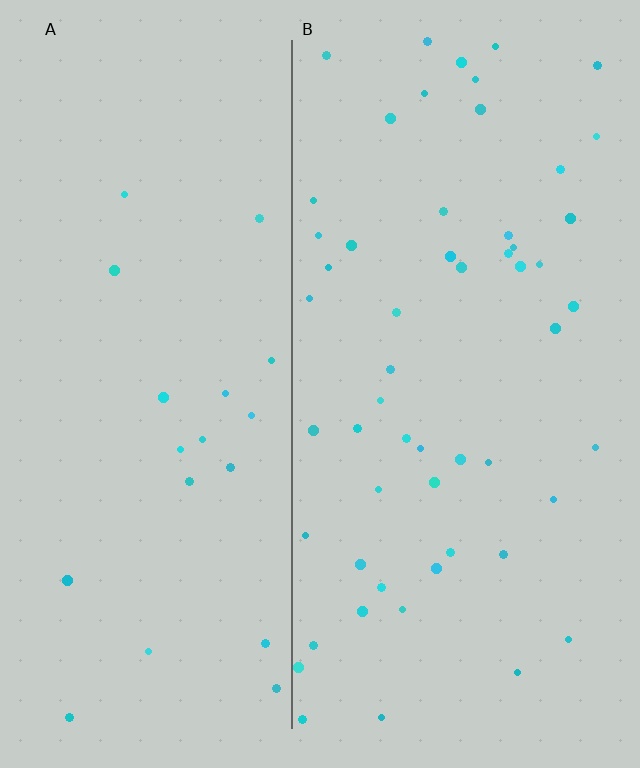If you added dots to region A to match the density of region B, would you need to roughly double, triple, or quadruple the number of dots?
Approximately triple.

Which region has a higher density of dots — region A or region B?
B (the right).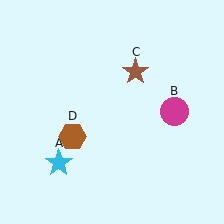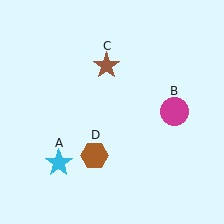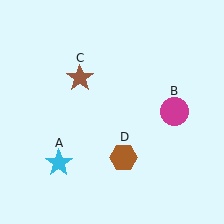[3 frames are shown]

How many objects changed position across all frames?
2 objects changed position: brown star (object C), brown hexagon (object D).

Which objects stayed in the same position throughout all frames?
Cyan star (object A) and magenta circle (object B) remained stationary.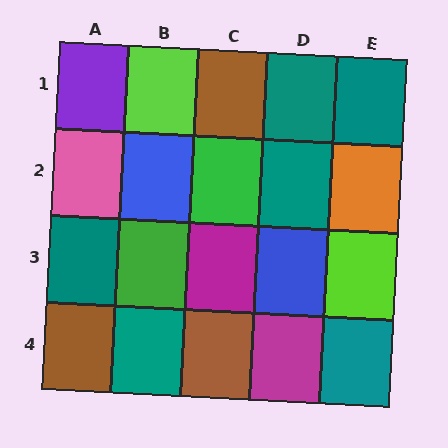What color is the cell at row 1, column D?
Teal.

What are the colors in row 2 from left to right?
Pink, blue, green, teal, orange.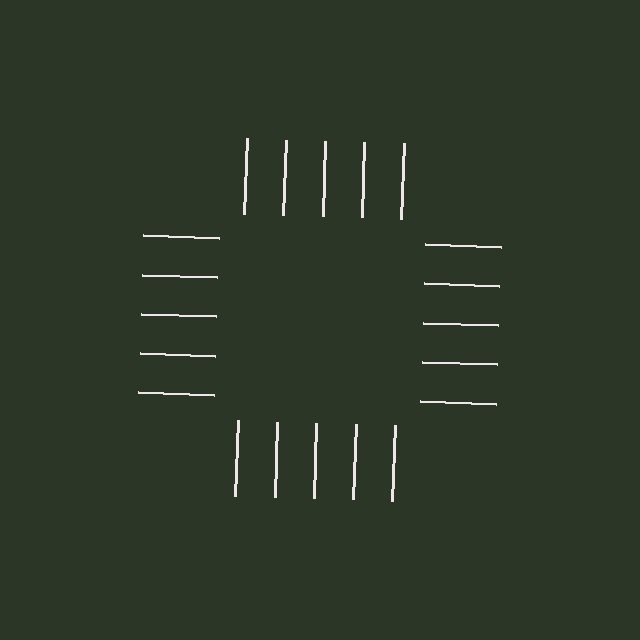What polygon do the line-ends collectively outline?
An illusory square — the line segments terminate on its edges but no continuous stroke is drawn.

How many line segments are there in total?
20 — 5 along each of the 4 edges.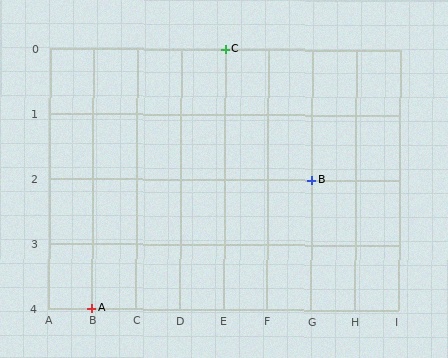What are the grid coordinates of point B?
Point B is at grid coordinates (G, 2).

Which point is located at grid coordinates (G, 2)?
Point B is at (G, 2).